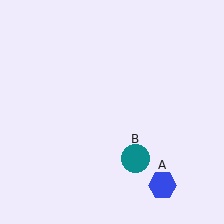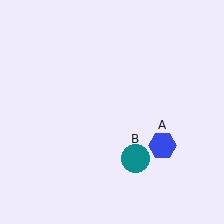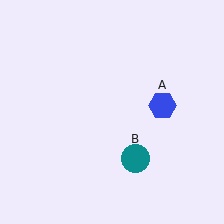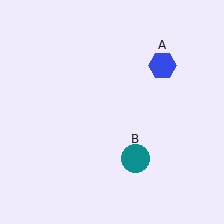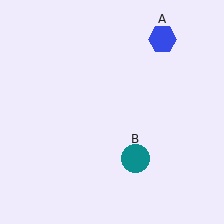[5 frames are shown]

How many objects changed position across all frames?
1 object changed position: blue hexagon (object A).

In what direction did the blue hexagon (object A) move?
The blue hexagon (object A) moved up.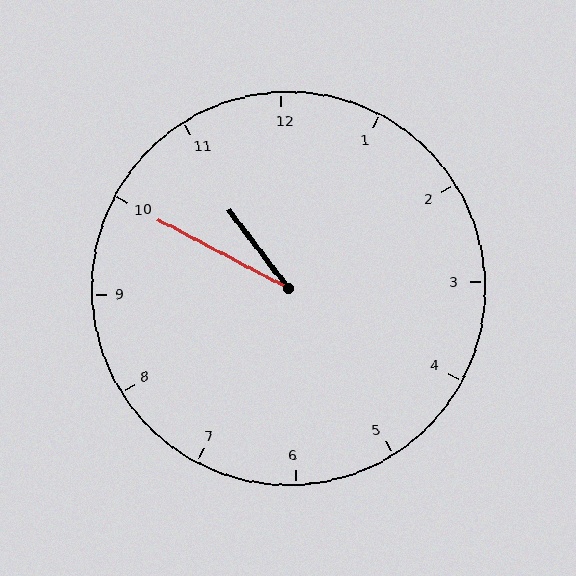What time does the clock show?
10:50.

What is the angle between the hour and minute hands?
Approximately 25 degrees.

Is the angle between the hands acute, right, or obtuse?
It is acute.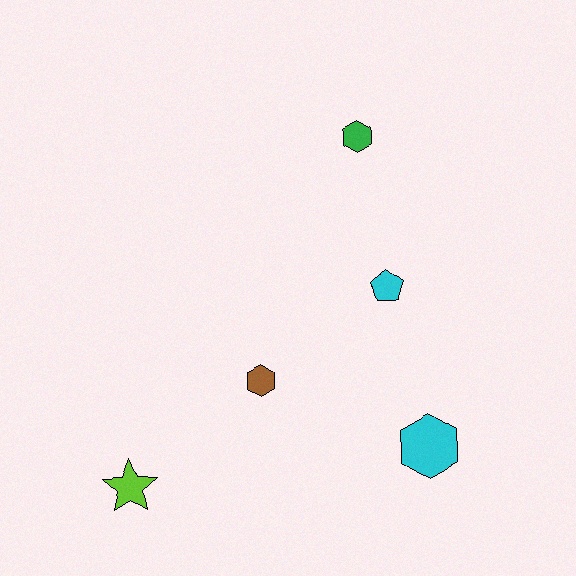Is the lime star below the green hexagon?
Yes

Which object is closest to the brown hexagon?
The cyan pentagon is closest to the brown hexagon.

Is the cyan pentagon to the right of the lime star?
Yes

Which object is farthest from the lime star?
The green hexagon is farthest from the lime star.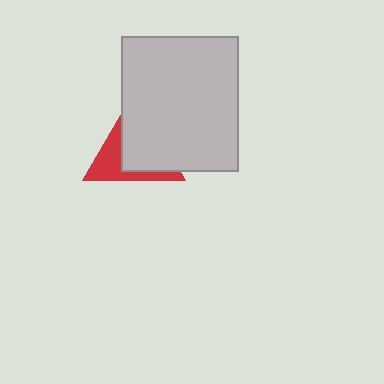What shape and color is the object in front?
The object in front is a light gray rectangle.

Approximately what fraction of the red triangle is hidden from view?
Roughly 58% of the red triangle is hidden behind the light gray rectangle.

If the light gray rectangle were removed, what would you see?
You would see the complete red triangle.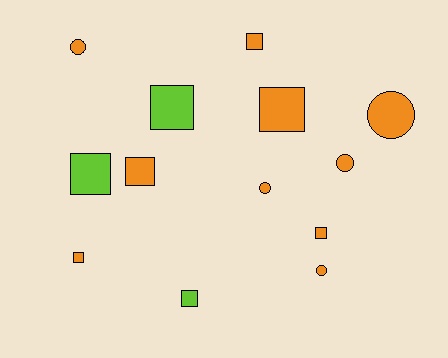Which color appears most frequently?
Orange, with 10 objects.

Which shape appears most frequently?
Square, with 8 objects.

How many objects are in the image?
There are 13 objects.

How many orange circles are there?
There are 5 orange circles.